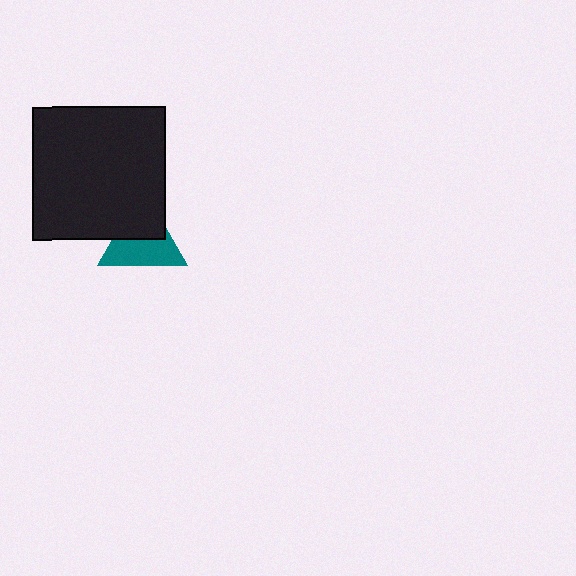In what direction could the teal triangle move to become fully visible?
The teal triangle could move down. That would shift it out from behind the black square entirely.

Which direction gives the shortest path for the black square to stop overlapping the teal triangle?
Moving up gives the shortest separation.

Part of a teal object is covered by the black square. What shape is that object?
It is a triangle.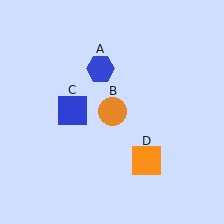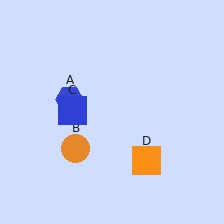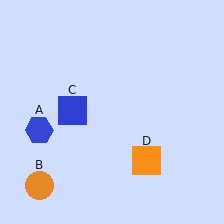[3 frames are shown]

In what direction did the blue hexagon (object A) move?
The blue hexagon (object A) moved down and to the left.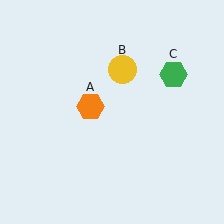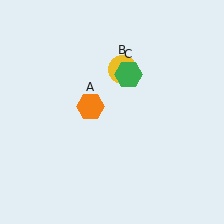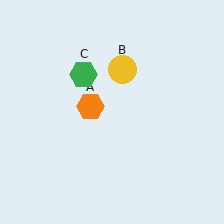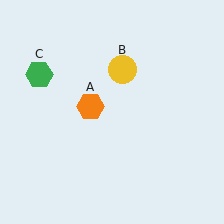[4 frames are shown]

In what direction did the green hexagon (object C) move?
The green hexagon (object C) moved left.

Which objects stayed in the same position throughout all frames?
Orange hexagon (object A) and yellow circle (object B) remained stationary.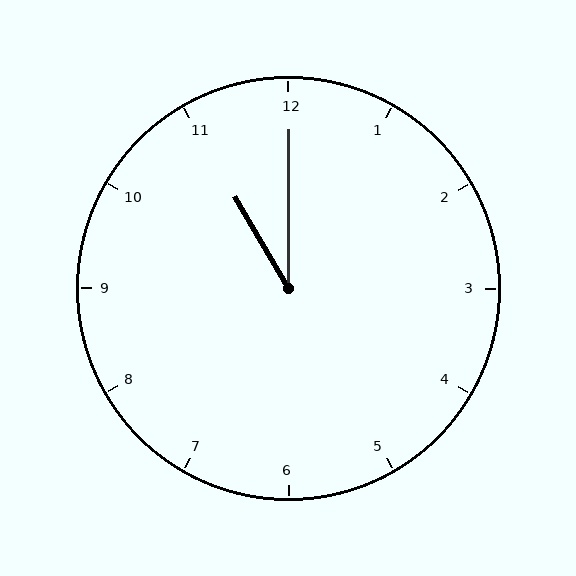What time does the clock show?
11:00.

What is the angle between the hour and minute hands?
Approximately 30 degrees.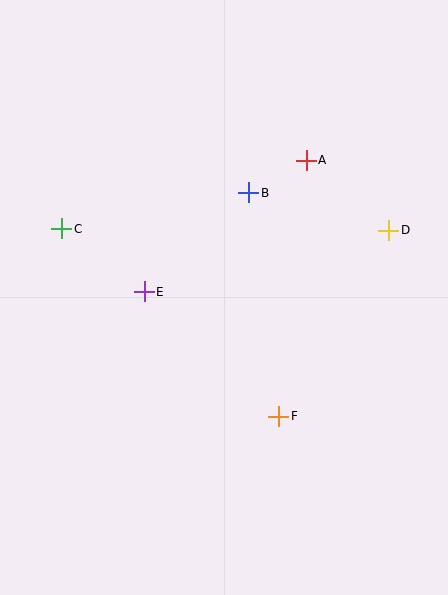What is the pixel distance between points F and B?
The distance between F and B is 226 pixels.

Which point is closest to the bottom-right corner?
Point F is closest to the bottom-right corner.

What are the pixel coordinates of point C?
Point C is at (62, 229).